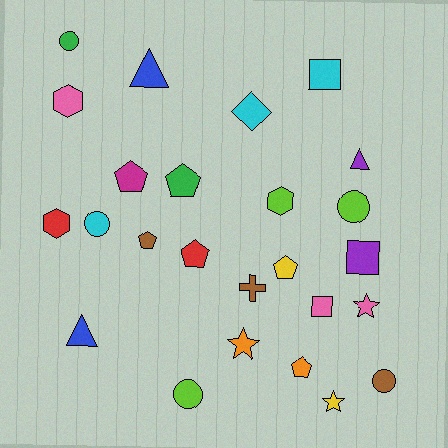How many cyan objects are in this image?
There are 3 cyan objects.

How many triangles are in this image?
There are 3 triangles.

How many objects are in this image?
There are 25 objects.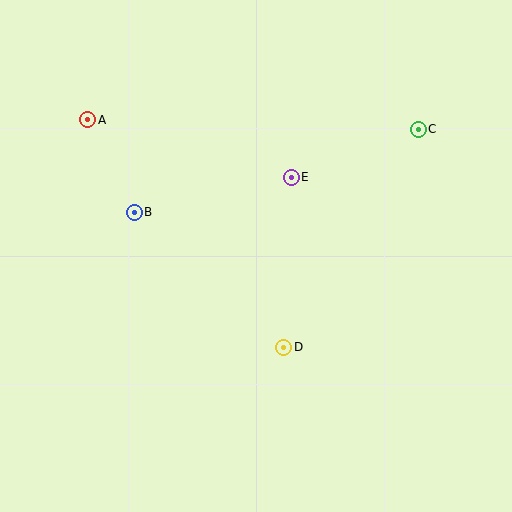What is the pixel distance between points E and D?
The distance between E and D is 170 pixels.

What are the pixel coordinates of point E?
Point E is at (291, 177).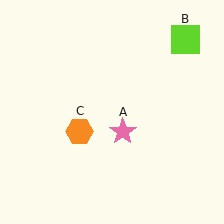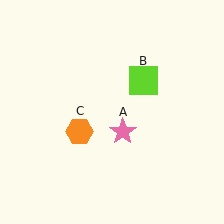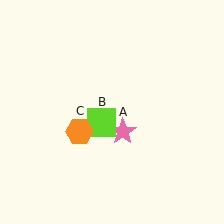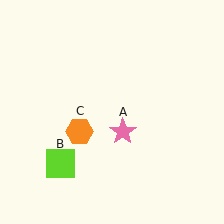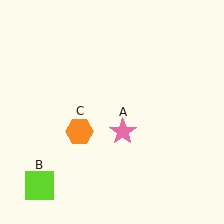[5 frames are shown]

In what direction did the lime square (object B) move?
The lime square (object B) moved down and to the left.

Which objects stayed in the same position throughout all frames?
Pink star (object A) and orange hexagon (object C) remained stationary.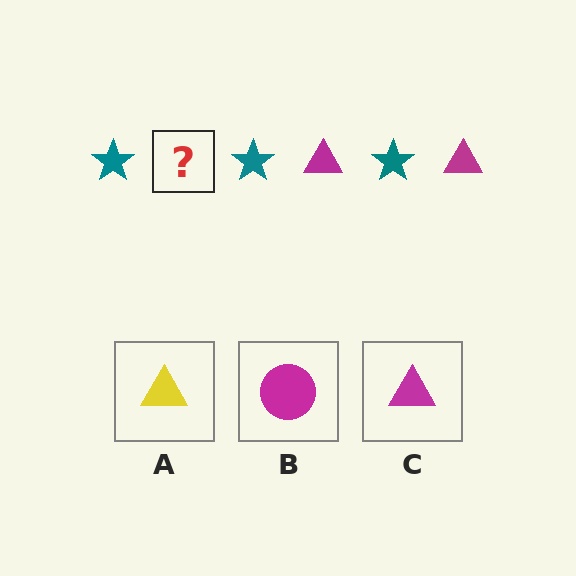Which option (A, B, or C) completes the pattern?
C.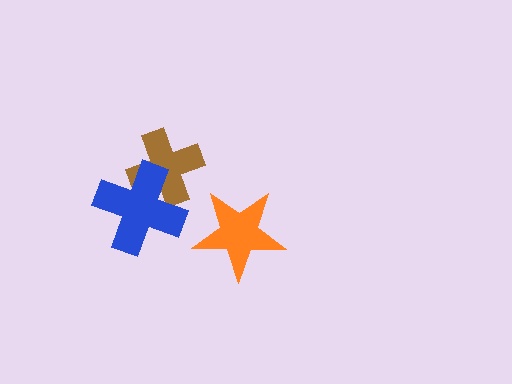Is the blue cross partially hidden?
No, no other shape covers it.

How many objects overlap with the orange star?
0 objects overlap with the orange star.